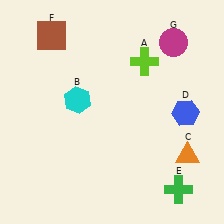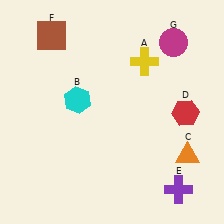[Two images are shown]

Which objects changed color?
A changed from lime to yellow. D changed from blue to red. E changed from green to purple.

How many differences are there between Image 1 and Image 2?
There are 3 differences between the two images.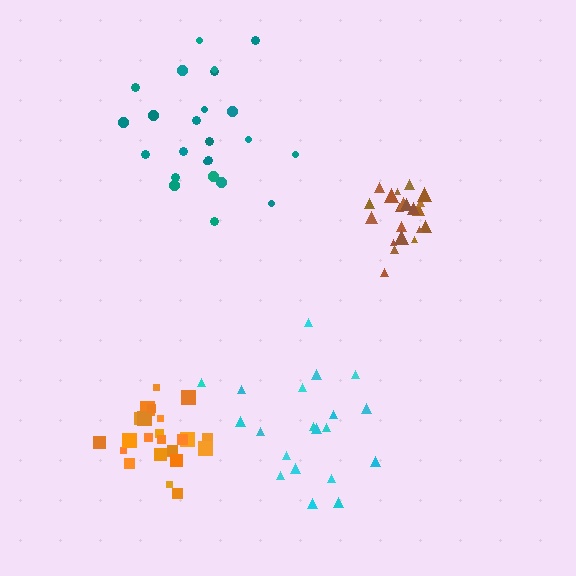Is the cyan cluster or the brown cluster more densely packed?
Brown.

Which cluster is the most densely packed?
Brown.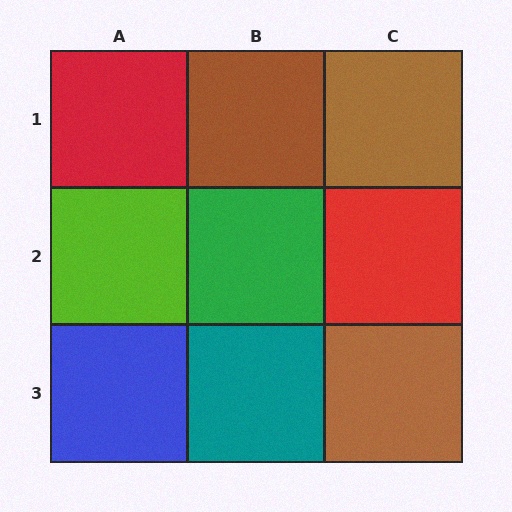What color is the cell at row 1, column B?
Brown.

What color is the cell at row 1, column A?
Red.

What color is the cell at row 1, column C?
Brown.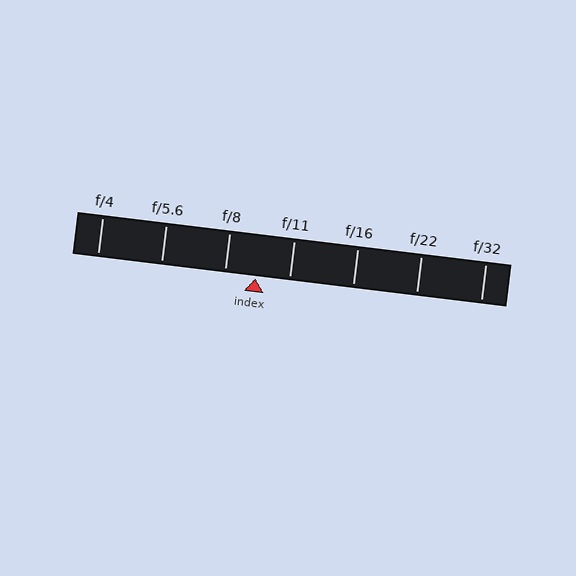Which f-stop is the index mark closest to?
The index mark is closest to f/8.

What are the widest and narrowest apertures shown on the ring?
The widest aperture shown is f/4 and the narrowest is f/32.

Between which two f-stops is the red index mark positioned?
The index mark is between f/8 and f/11.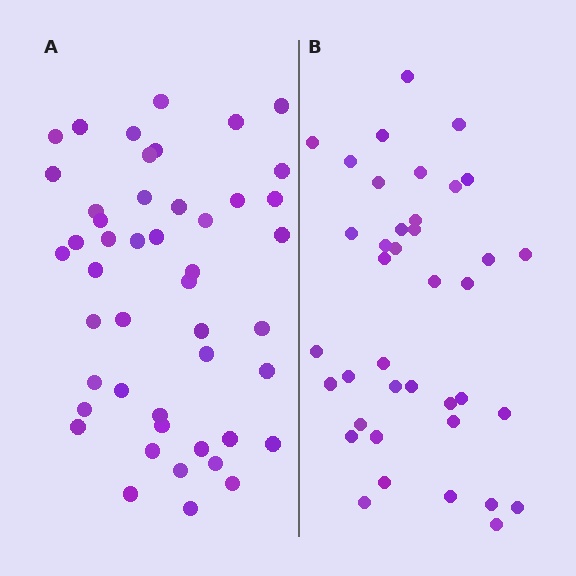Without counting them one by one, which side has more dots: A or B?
Region A (the left region) has more dots.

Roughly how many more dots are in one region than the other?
Region A has roughly 8 or so more dots than region B.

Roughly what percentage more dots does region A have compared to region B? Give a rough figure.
About 20% more.